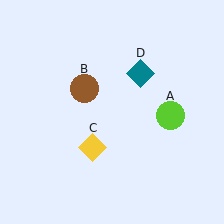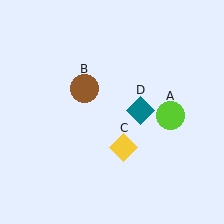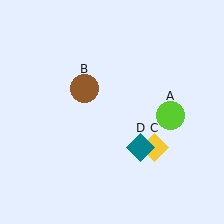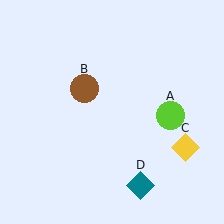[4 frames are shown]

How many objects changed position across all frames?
2 objects changed position: yellow diamond (object C), teal diamond (object D).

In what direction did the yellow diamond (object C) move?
The yellow diamond (object C) moved right.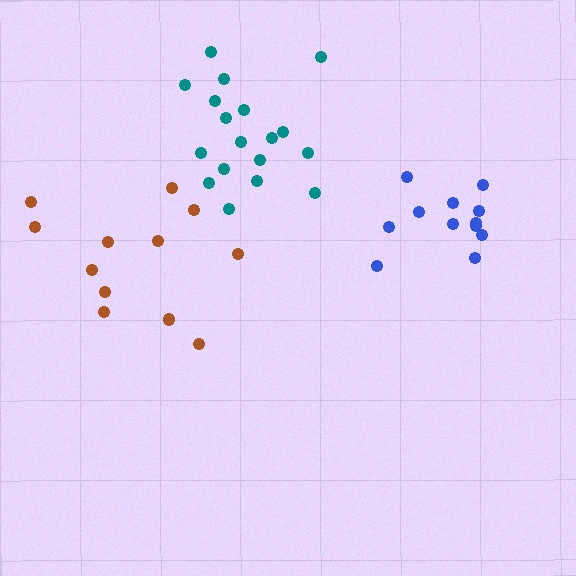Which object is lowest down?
The brown cluster is bottommost.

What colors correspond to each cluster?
The clusters are colored: brown, teal, blue.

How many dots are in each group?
Group 1: 12 dots, Group 2: 18 dots, Group 3: 12 dots (42 total).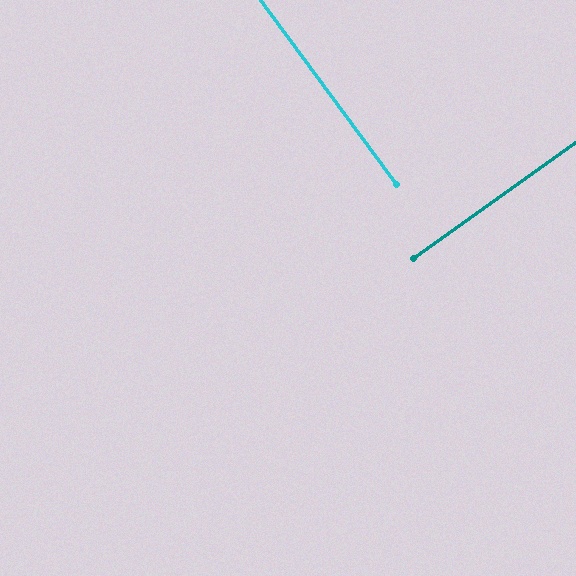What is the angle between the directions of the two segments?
Approximately 89 degrees.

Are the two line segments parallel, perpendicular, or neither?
Perpendicular — they meet at approximately 89°.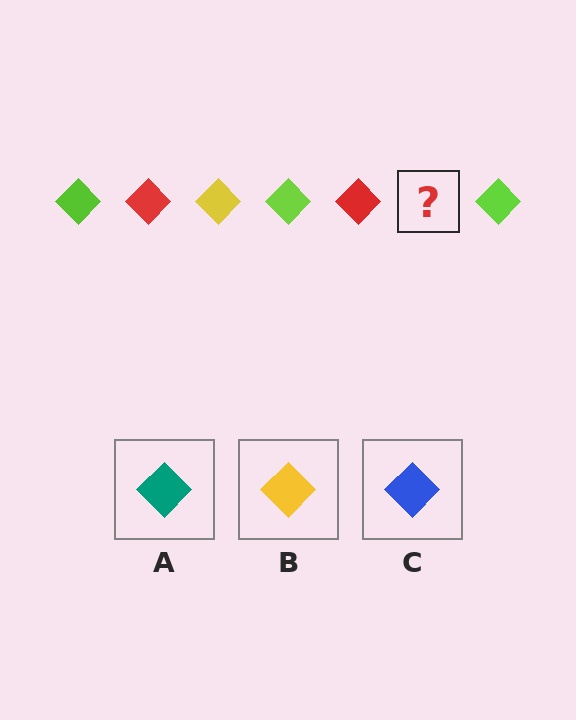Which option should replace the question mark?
Option B.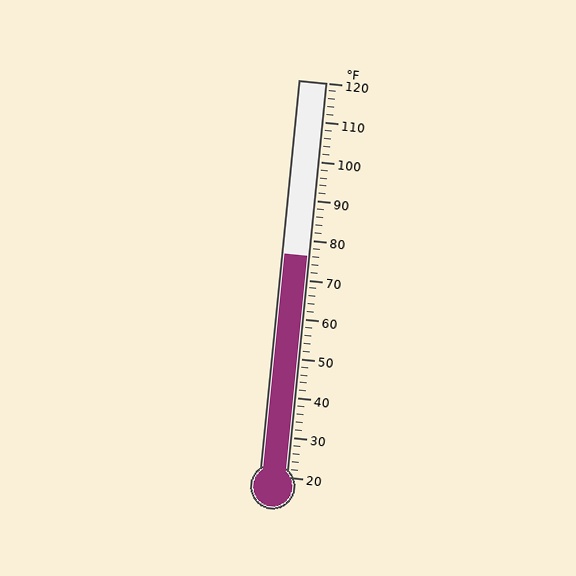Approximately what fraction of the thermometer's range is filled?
The thermometer is filled to approximately 55% of its range.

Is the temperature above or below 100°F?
The temperature is below 100°F.